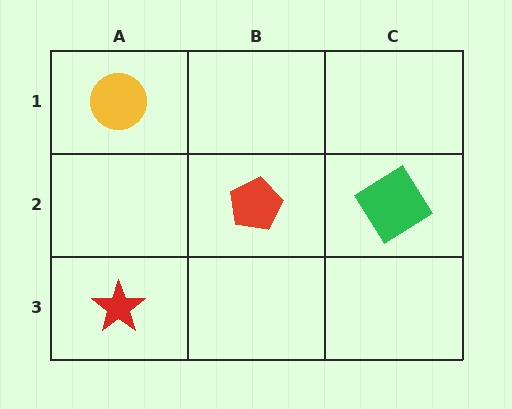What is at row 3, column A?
A red star.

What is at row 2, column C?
A green diamond.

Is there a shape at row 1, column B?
No, that cell is empty.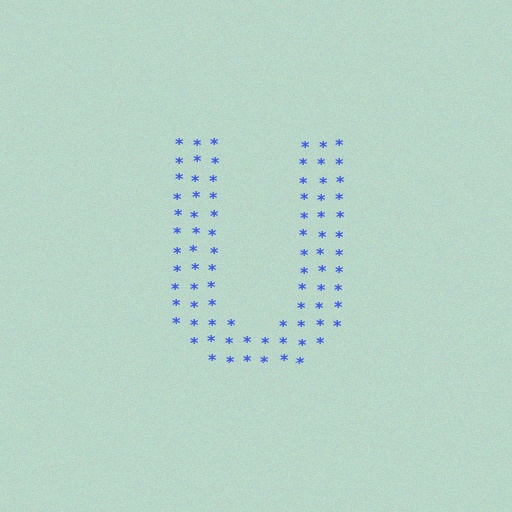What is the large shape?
The large shape is the letter U.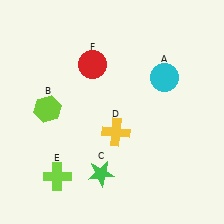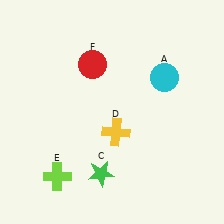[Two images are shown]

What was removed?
The lime hexagon (B) was removed in Image 2.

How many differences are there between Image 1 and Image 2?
There is 1 difference between the two images.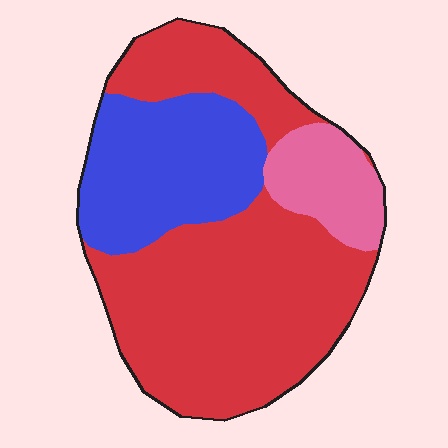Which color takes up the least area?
Pink, at roughly 10%.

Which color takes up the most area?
Red, at roughly 60%.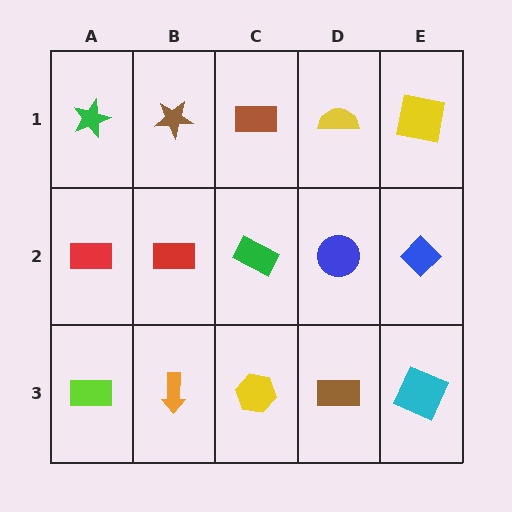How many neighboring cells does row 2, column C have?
4.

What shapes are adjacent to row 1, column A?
A red rectangle (row 2, column A), a brown star (row 1, column B).